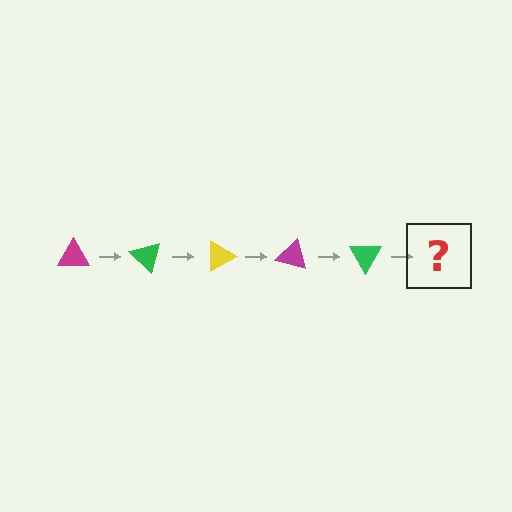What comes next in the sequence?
The next element should be a yellow triangle, rotated 225 degrees from the start.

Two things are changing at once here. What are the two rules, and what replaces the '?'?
The two rules are that it rotates 45 degrees each step and the color cycles through magenta, green, and yellow. The '?' should be a yellow triangle, rotated 225 degrees from the start.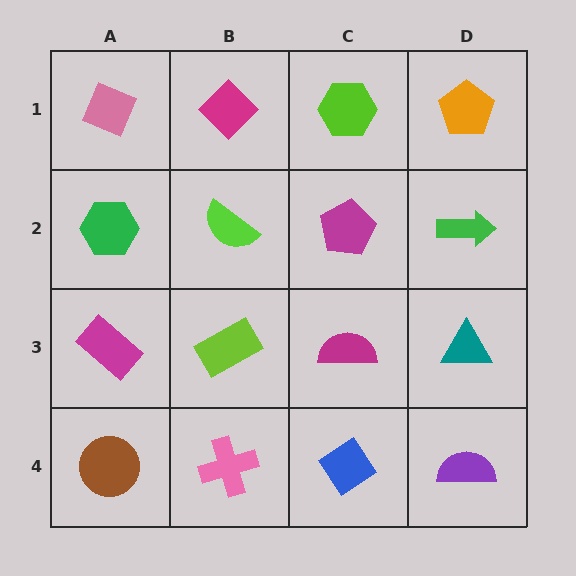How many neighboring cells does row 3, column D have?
3.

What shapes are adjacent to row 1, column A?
A green hexagon (row 2, column A), a magenta diamond (row 1, column B).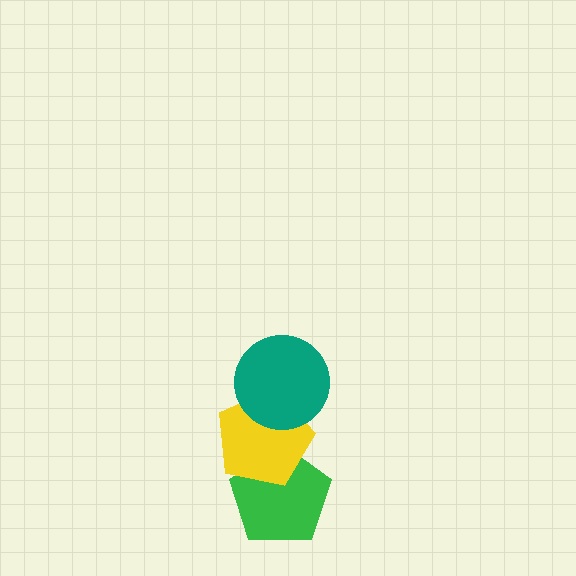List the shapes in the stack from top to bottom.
From top to bottom: the teal circle, the yellow pentagon, the green pentagon.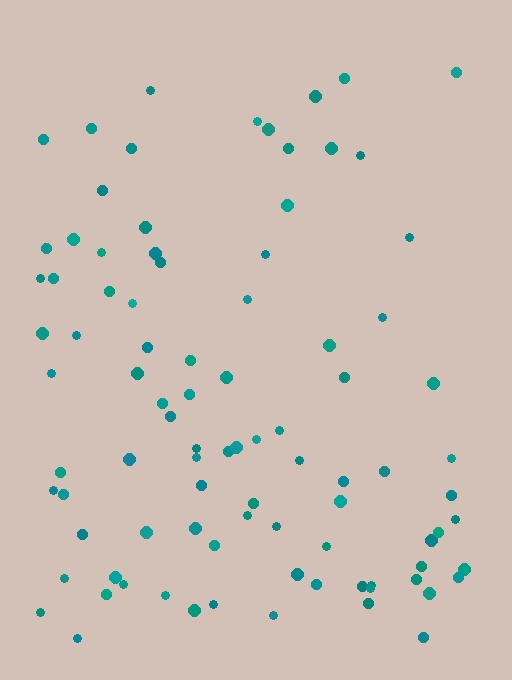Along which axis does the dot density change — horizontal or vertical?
Vertical.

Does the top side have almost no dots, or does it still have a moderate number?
Still a moderate number, just noticeably fewer than the bottom.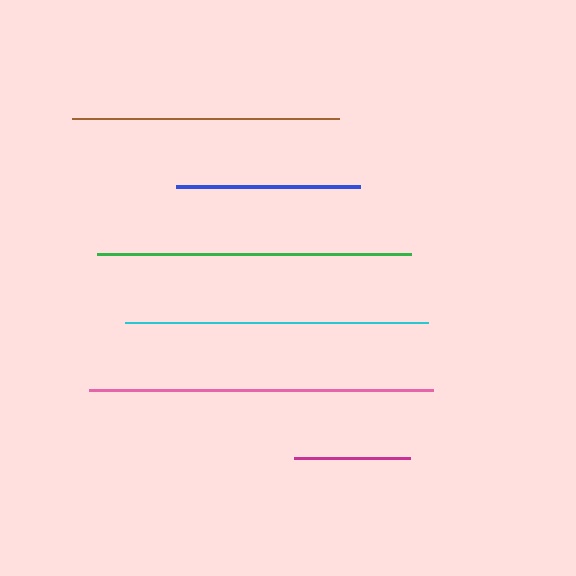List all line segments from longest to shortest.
From longest to shortest: pink, green, cyan, brown, blue, magenta.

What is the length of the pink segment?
The pink segment is approximately 344 pixels long.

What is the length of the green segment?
The green segment is approximately 314 pixels long.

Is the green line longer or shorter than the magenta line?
The green line is longer than the magenta line.